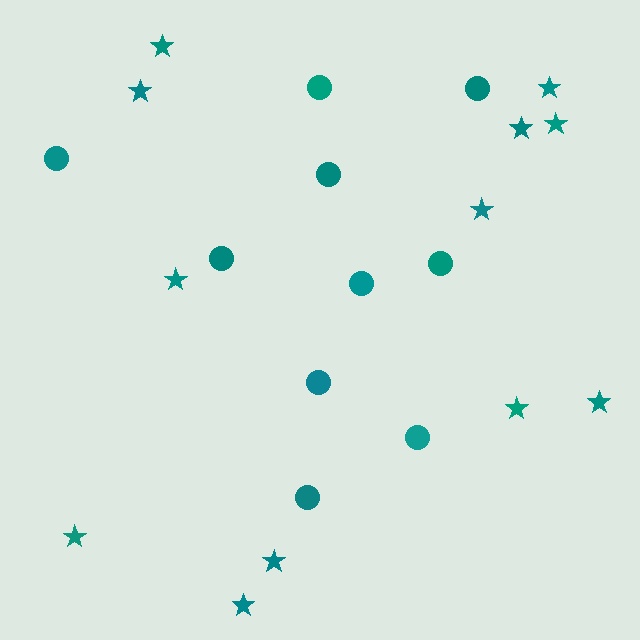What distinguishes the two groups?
There are 2 groups: one group of stars (12) and one group of circles (10).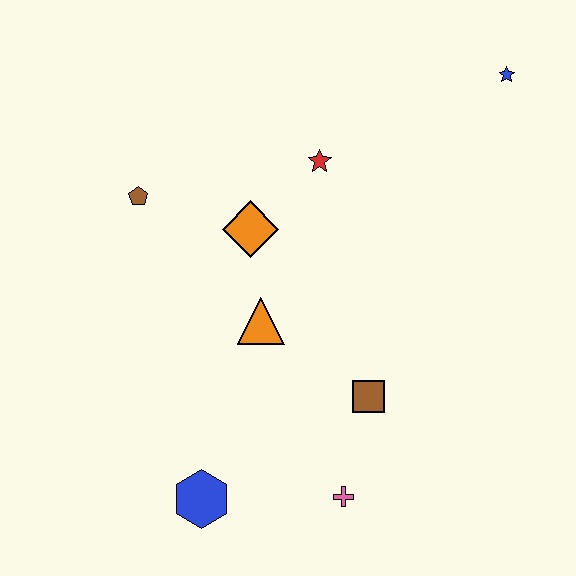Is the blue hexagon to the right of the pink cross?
No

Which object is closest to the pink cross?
The brown square is closest to the pink cross.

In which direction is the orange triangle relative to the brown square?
The orange triangle is to the left of the brown square.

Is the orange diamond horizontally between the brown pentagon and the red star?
Yes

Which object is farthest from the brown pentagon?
The blue star is farthest from the brown pentagon.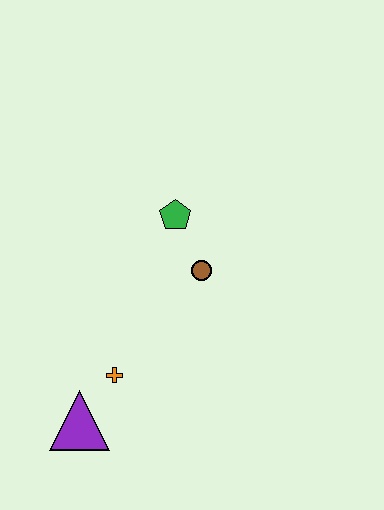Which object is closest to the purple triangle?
The orange cross is closest to the purple triangle.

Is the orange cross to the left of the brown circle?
Yes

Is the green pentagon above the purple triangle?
Yes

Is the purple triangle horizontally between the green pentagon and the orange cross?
No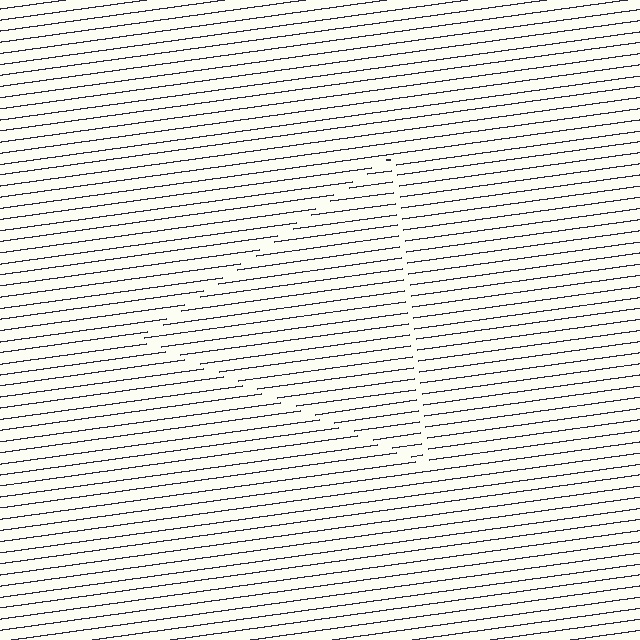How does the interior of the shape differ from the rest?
The interior of the shape contains the same grating, shifted by half a period — the contour is defined by the phase discontinuity where line-ends from the inner and outer gratings abut.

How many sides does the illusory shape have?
3 sides — the line-ends trace a triangle.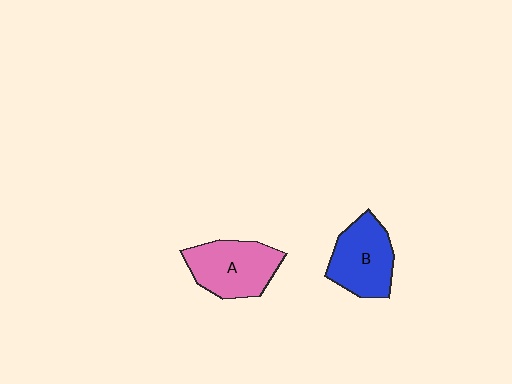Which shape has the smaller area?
Shape B (blue).